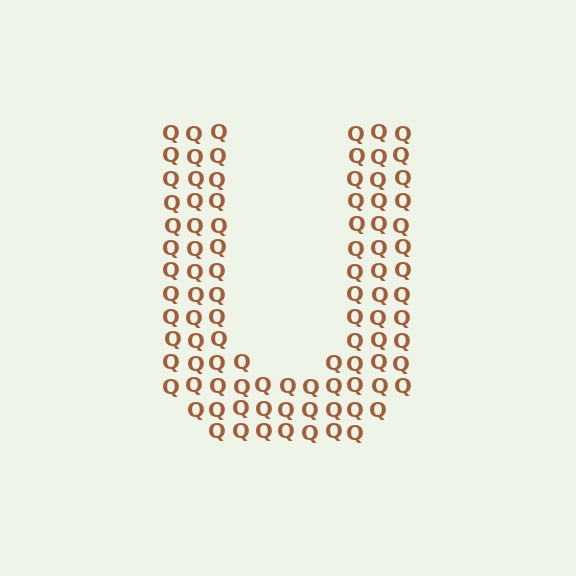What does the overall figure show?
The overall figure shows the letter U.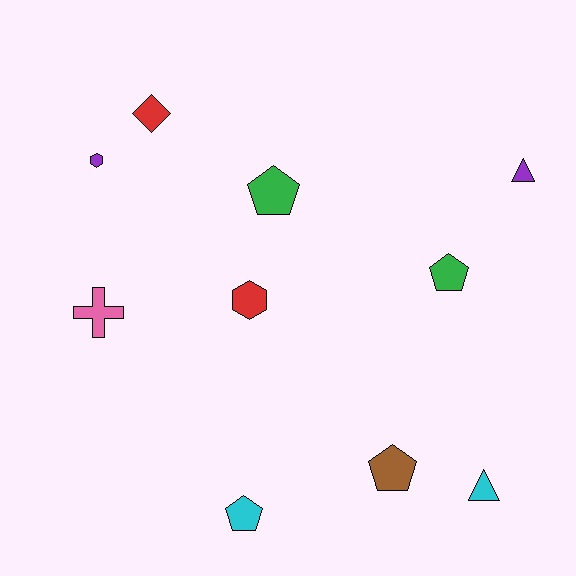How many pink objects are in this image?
There is 1 pink object.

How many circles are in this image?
There are no circles.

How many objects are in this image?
There are 10 objects.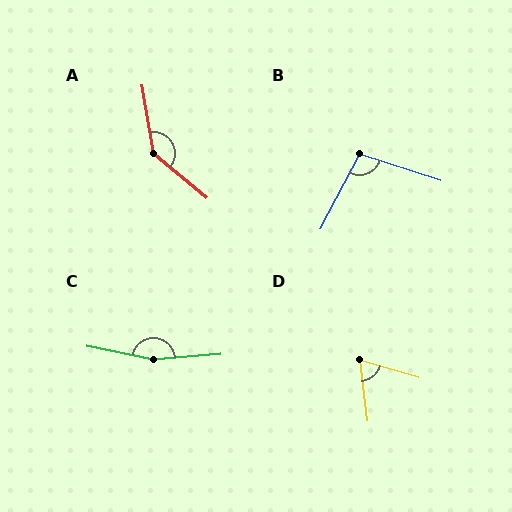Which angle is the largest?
C, at approximately 164 degrees.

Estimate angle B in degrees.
Approximately 100 degrees.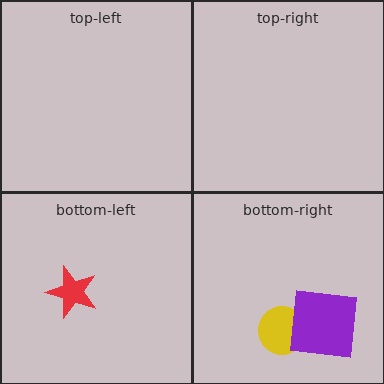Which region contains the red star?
The bottom-left region.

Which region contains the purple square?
The bottom-right region.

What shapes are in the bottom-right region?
The yellow circle, the purple square.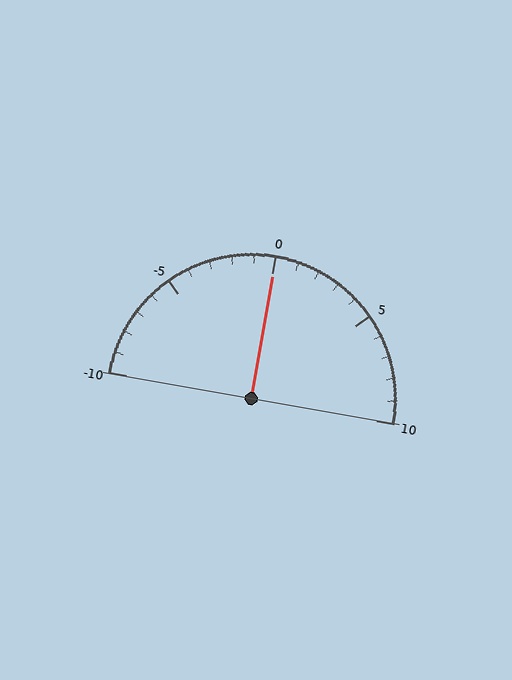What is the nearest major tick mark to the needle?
The nearest major tick mark is 0.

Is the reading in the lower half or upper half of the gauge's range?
The reading is in the upper half of the range (-10 to 10).